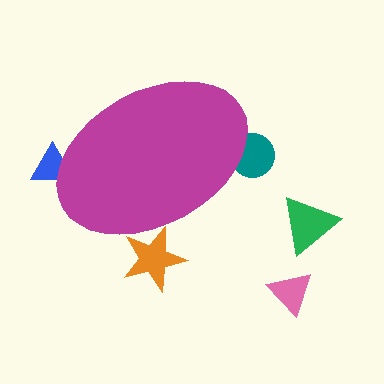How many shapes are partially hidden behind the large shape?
3 shapes are partially hidden.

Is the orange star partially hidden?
Yes, the orange star is partially hidden behind the magenta ellipse.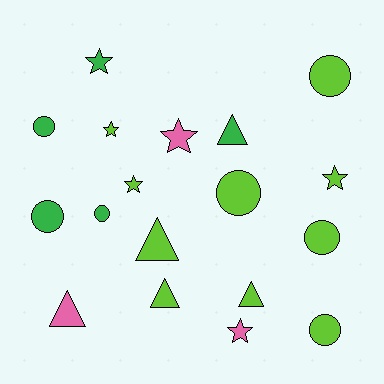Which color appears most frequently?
Lime, with 10 objects.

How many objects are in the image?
There are 18 objects.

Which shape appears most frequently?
Circle, with 7 objects.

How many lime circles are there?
There are 4 lime circles.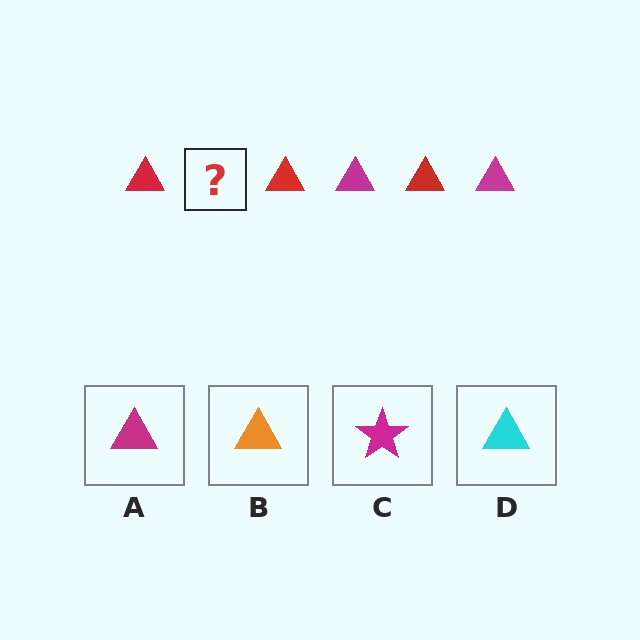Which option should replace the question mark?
Option A.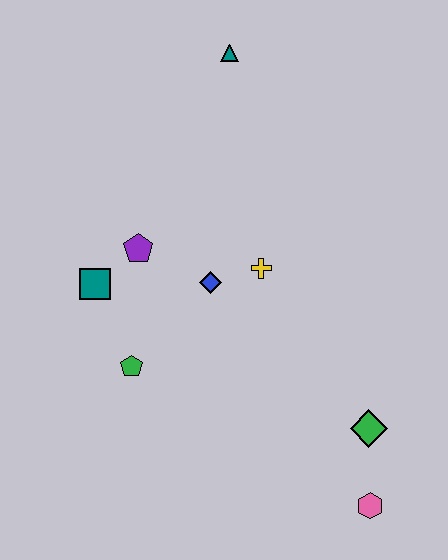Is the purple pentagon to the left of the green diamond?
Yes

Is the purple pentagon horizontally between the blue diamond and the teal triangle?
No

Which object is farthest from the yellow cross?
The pink hexagon is farthest from the yellow cross.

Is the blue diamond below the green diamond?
No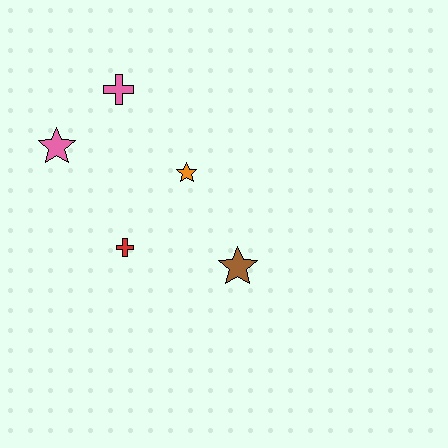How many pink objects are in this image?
There are 2 pink objects.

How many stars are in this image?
There are 3 stars.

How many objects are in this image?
There are 5 objects.